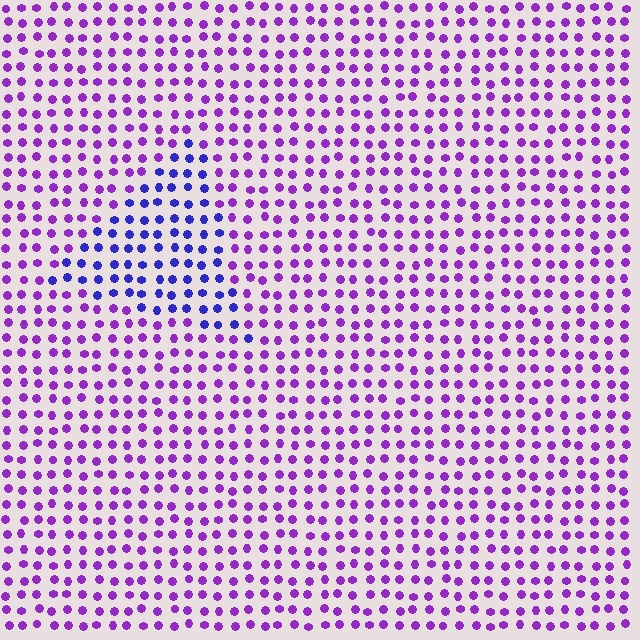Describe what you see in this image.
The image is filled with small purple elements in a uniform arrangement. A triangle-shaped region is visible where the elements are tinted to a slightly different hue, forming a subtle color boundary.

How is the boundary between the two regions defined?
The boundary is defined purely by a slight shift in hue (about 40 degrees). Spacing, size, and orientation are identical on both sides.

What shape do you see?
I see a triangle.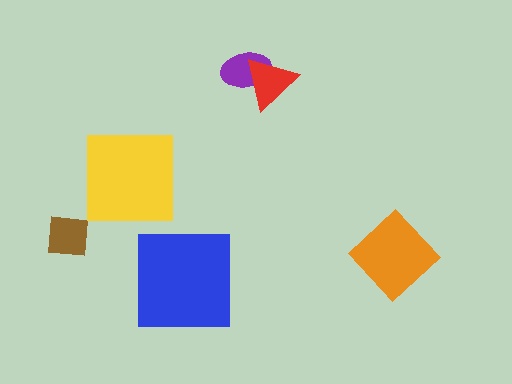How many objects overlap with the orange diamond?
0 objects overlap with the orange diamond.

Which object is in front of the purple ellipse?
The red triangle is in front of the purple ellipse.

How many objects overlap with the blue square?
0 objects overlap with the blue square.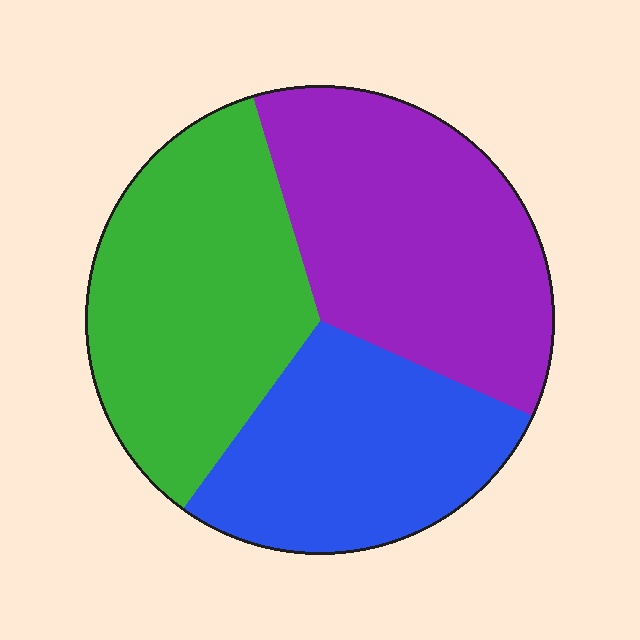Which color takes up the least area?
Blue, at roughly 30%.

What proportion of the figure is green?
Green covers around 35% of the figure.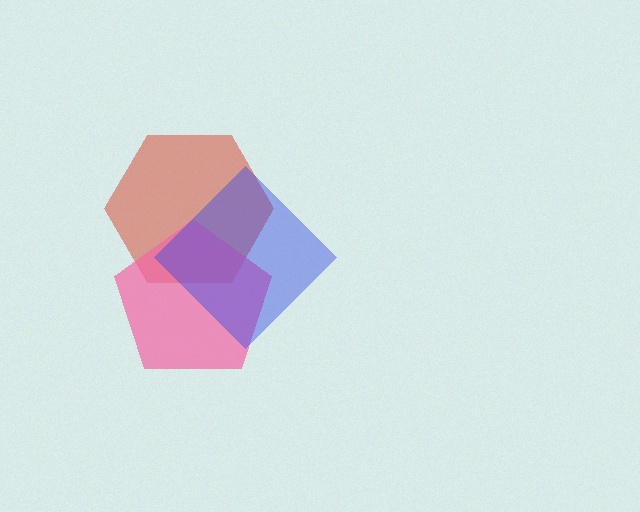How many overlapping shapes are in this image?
There are 3 overlapping shapes in the image.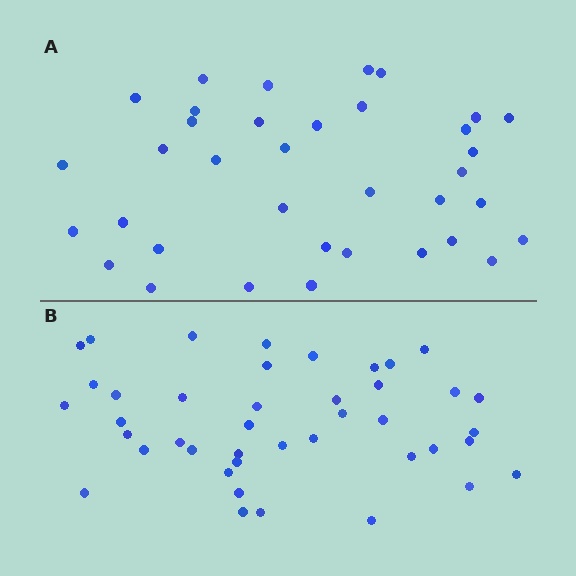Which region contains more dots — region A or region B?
Region B (the bottom region) has more dots.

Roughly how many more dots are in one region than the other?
Region B has about 6 more dots than region A.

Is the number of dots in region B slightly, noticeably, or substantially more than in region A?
Region B has only slightly more — the two regions are fairly close. The ratio is roughly 1.2 to 1.